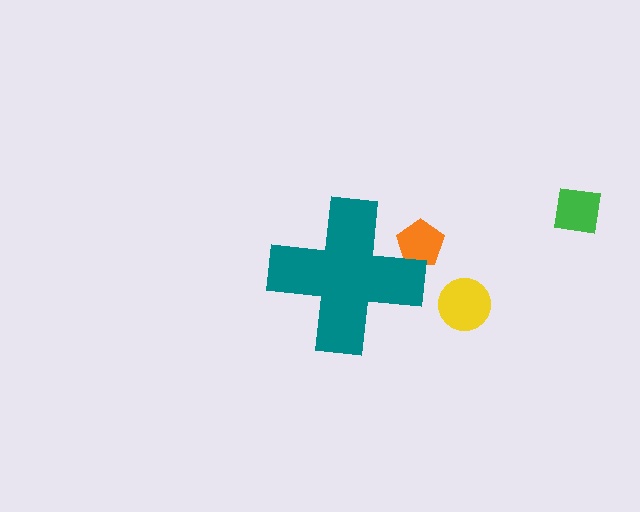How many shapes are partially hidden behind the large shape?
1 shape is partially hidden.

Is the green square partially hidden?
No, the green square is fully visible.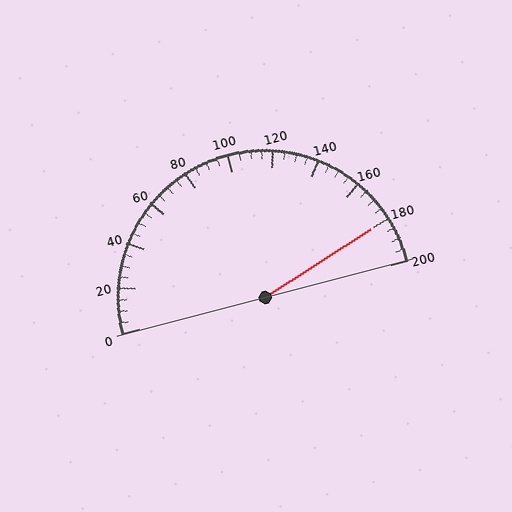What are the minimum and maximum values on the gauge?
The gauge ranges from 0 to 200.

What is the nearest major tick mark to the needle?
The nearest major tick mark is 180.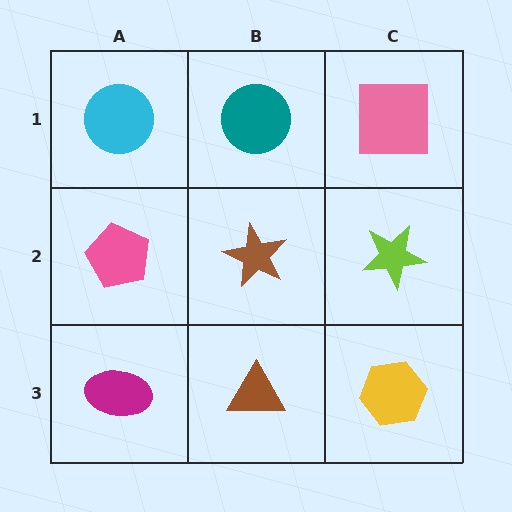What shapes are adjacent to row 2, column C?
A pink square (row 1, column C), a yellow hexagon (row 3, column C), a brown star (row 2, column B).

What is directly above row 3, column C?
A lime star.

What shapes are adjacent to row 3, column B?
A brown star (row 2, column B), a magenta ellipse (row 3, column A), a yellow hexagon (row 3, column C).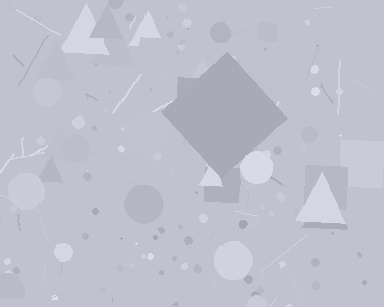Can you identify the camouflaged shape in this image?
The camouflaged shape is a diamond.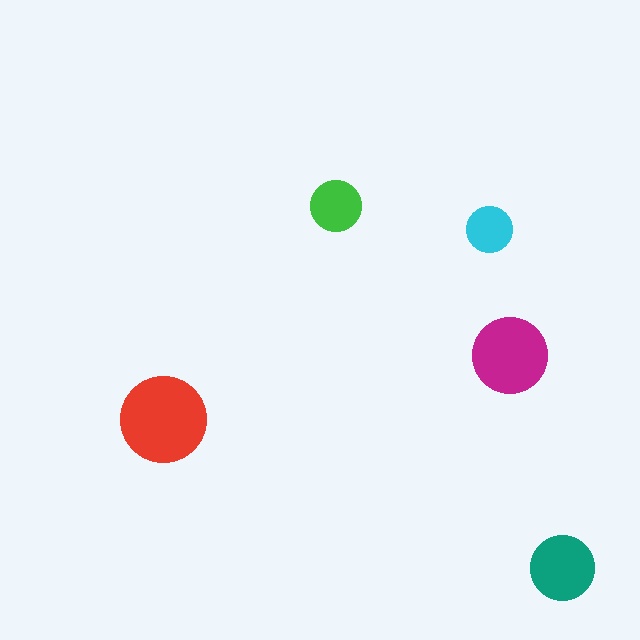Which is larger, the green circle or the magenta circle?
The magenta one.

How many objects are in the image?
There are 5 objects in the image.